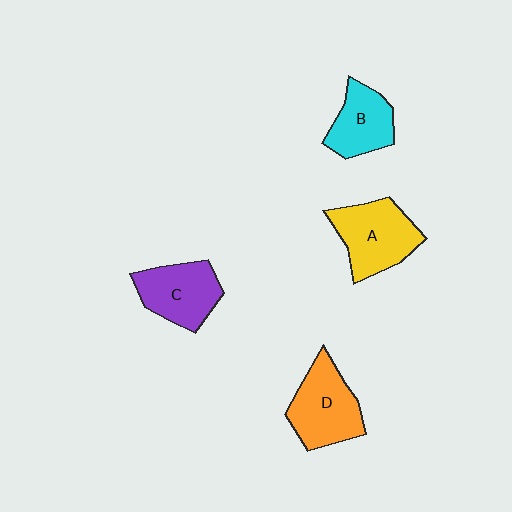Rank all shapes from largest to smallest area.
From largest to smallest: A (yellow), D (orange), C (purple), B (cyan).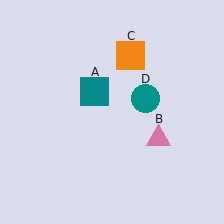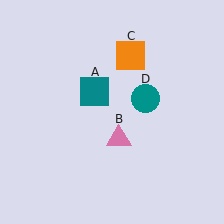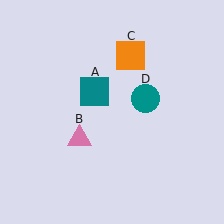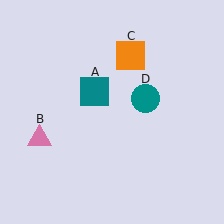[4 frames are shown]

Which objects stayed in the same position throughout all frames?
Teal square (object A) and orange square (object C) and teal circle (object D) remained stationary.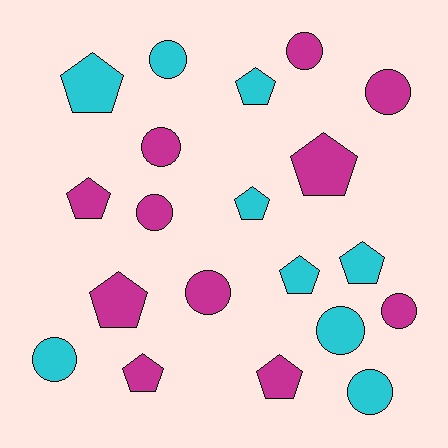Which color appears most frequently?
Magenta, with 11 objects.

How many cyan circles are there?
There are 4 cyan circles.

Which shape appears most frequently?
Circle, with 10 objects.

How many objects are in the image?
There are 20 objects.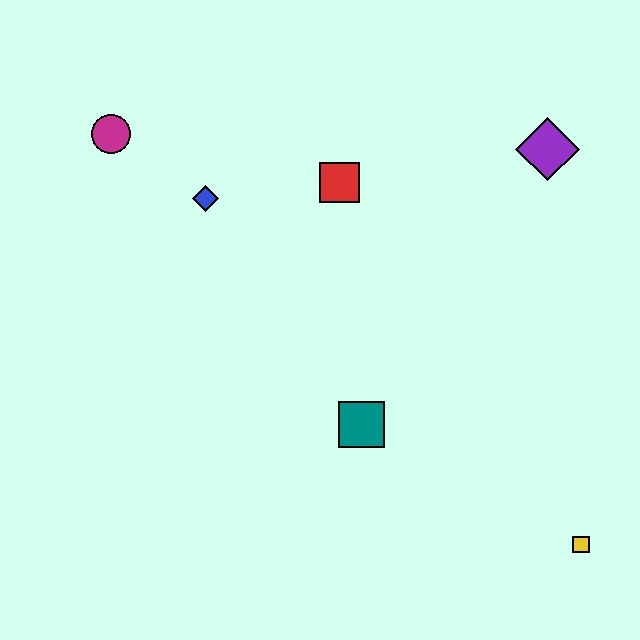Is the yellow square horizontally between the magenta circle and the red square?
No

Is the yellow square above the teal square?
No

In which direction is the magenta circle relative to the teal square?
The magenta circle is above the teal square.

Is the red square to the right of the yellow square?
No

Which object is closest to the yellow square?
The teal square is closest to the yellow square.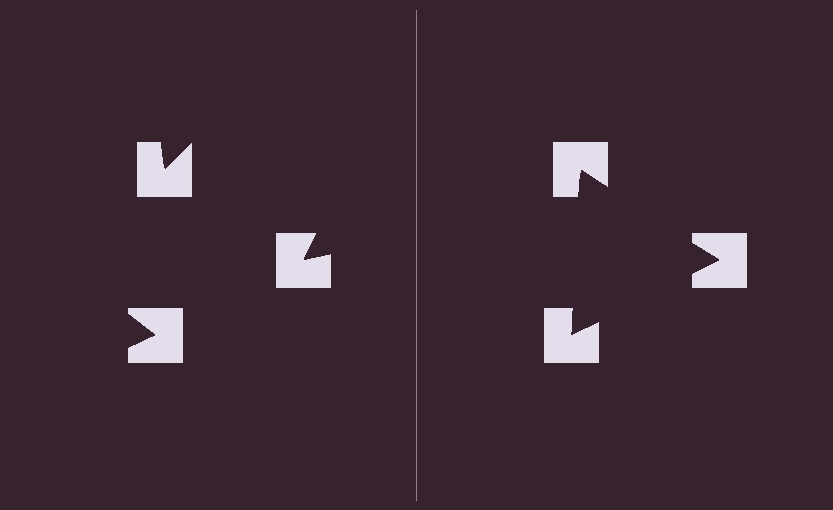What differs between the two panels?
The notched squares are positioned identically on both sides; only the wedge orientations differ. On the right they align to a triangle; on the left they are misaligned.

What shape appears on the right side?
An illusory triangle.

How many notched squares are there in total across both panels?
6 — 3 on each side.